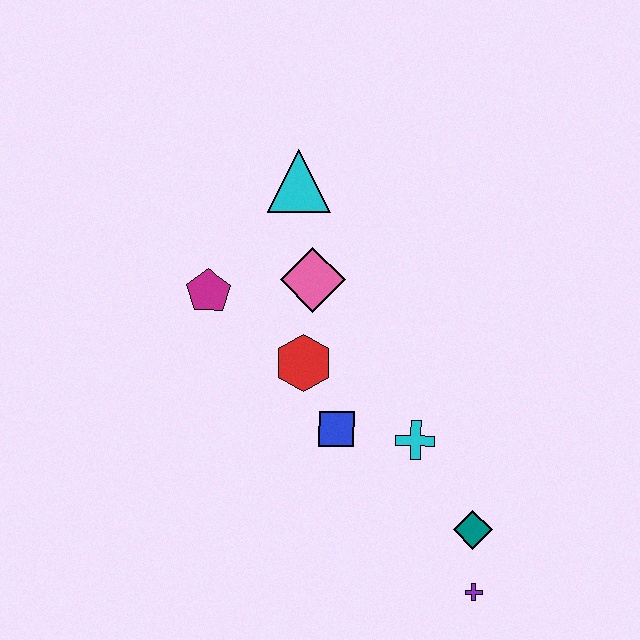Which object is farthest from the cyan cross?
The cyan triangle is farthest from the cyan cross.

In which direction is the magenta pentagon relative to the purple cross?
The magenta pentagon is above the purple cross.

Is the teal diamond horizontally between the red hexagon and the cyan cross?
No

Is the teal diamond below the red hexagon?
Yes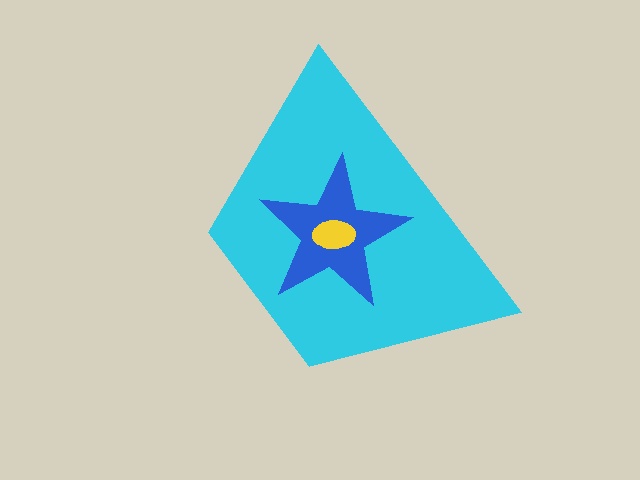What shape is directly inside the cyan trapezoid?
The blue star.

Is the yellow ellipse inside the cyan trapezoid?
Yes.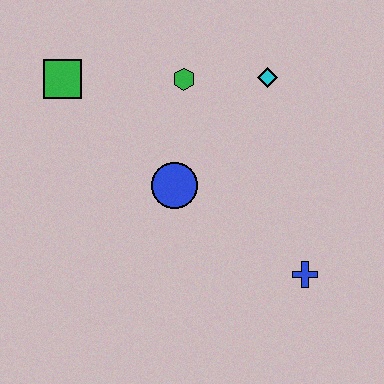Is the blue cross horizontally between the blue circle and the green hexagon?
No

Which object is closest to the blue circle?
The green hexagon is closest to the blue circle.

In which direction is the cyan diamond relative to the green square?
The cyan diamond is to the right of the green square.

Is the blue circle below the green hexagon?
Yes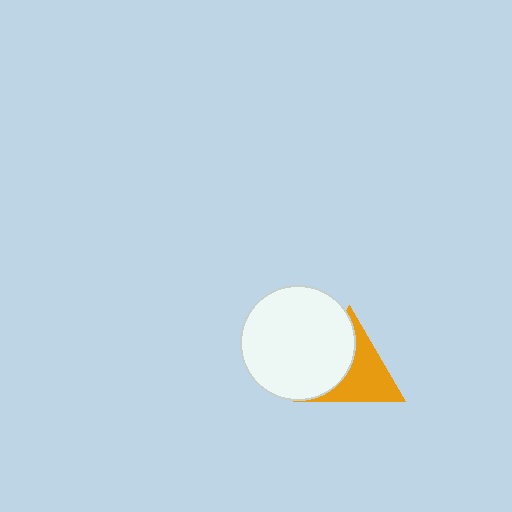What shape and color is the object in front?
The object in front is a white circle.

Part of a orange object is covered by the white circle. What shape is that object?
It is a triangle.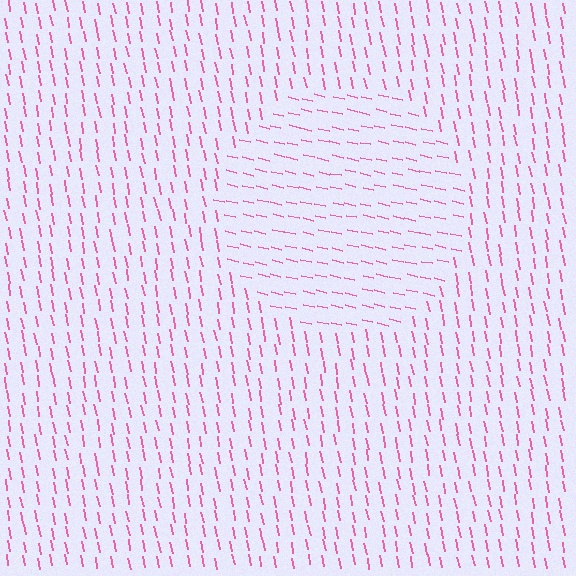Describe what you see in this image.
The image is filled with small pink line segments. A circle region in the image has lines oriented differently from the surrounding lines, creating a visible texture boundary.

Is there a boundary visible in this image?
Yes, there is a texture boundary formed by a change in line orientation.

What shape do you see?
I see a circle.